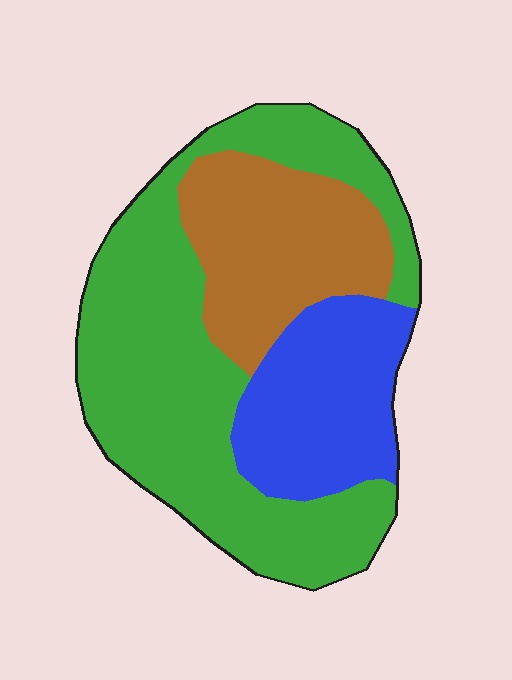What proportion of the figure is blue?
Blue takes up about one fifth (1/5) of the figure.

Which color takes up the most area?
Green, at roughly 55%.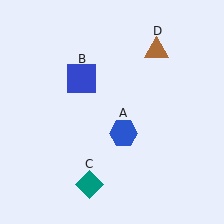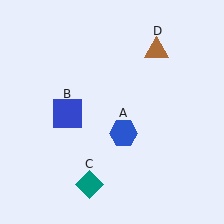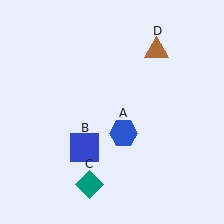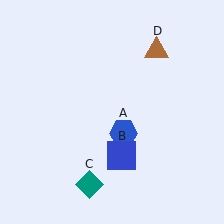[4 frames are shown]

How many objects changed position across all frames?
1 object changed position: blue square (object B).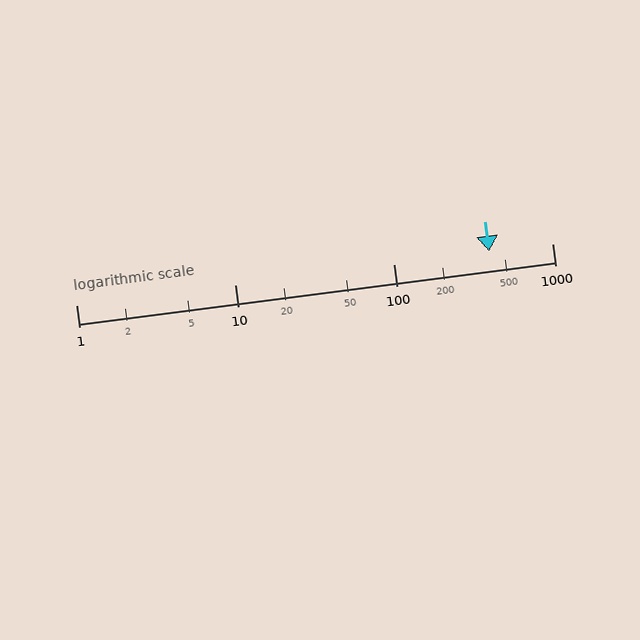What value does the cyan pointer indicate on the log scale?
The pointer indicates approximately 400.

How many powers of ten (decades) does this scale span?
The scale spans 3 decades, from 1 to 1000.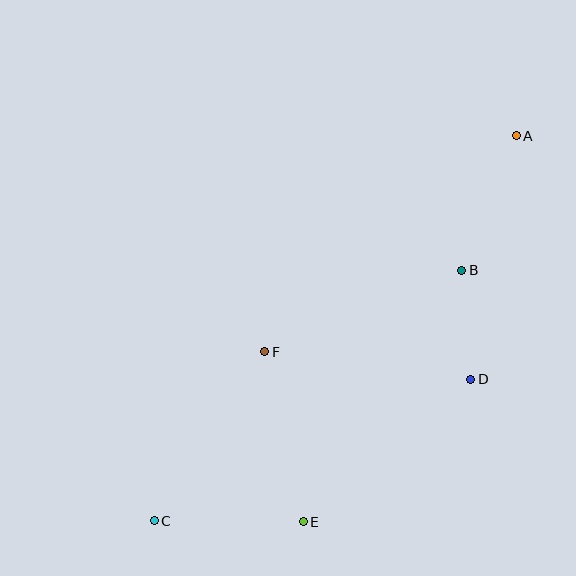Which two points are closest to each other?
Points B and D are closest to each other.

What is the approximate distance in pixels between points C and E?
The distance between C and E is approximately 149 pixels.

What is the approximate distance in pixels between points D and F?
The distance between D and F is approximately 208 pixels.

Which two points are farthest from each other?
Points A and C are farthest from each other.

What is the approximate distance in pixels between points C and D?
The distance between C and D is approximately 347 pixels.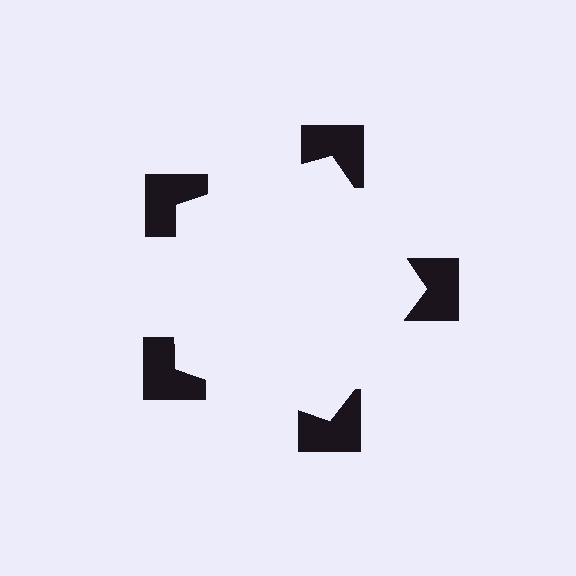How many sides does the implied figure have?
5 sides.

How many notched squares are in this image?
There are 5 — one at each vertex of the illusory pentagon.